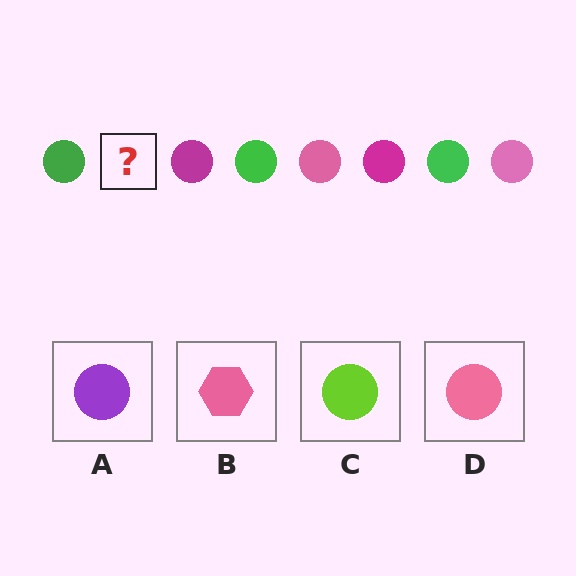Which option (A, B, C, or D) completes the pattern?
D.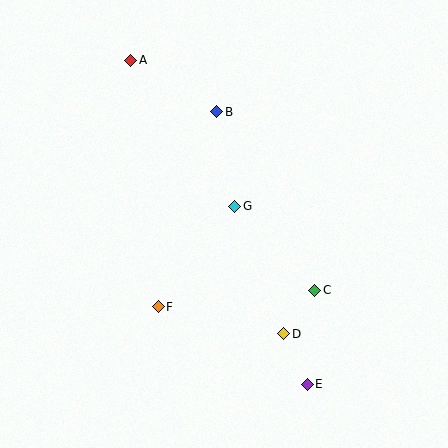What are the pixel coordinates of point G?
Point G is at (235, 206).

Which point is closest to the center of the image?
Point G at (235, 206) is closest to the center.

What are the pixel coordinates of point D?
Point D is at (284, 334).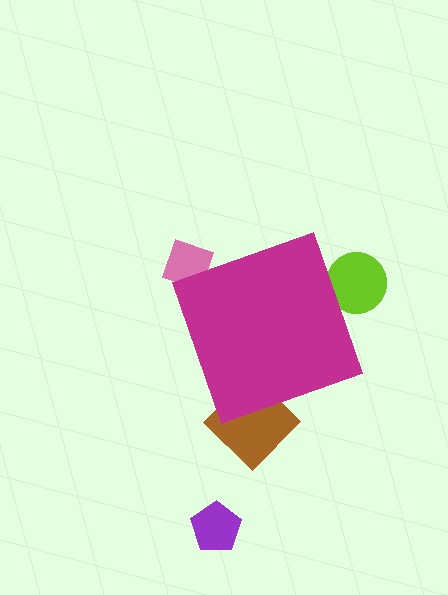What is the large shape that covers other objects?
A magenta diamond.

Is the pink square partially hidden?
Yes, the pink square is partially hidden behind the magenta diamond.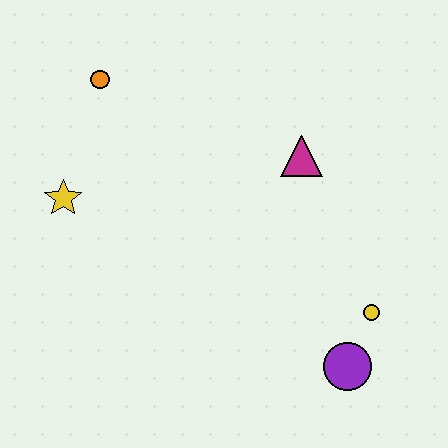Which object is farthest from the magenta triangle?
The yellow star is farthest from the magenta triangle.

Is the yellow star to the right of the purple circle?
No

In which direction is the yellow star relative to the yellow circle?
The yellow star is to the left of the yellow circle.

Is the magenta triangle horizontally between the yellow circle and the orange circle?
Yes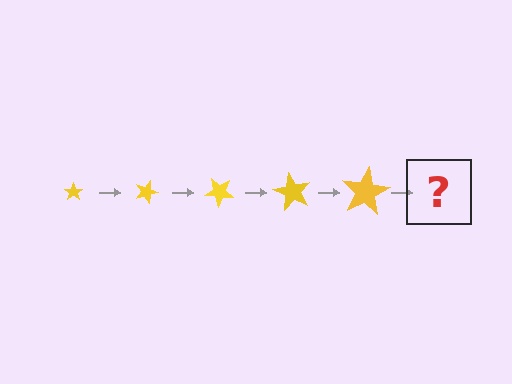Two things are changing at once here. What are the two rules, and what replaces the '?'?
The two rules are that the star grows larger each step and it rotates 20 degrees each step. The '?' should be a star, larger than the previous one and rotated 100 degrees from the start.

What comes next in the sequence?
The next element should be a star, larger than the previous one and rotated 100 degrees from the start.